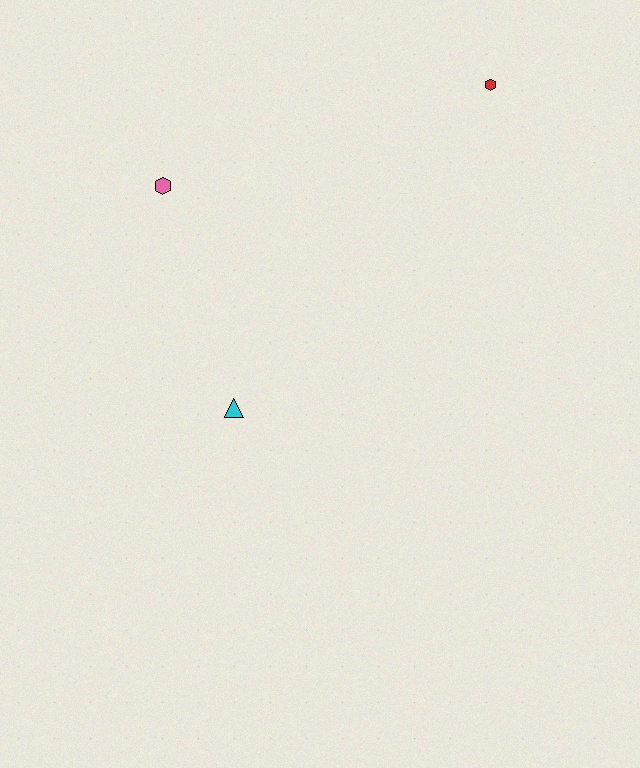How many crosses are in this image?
There are no crosses.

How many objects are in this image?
There are 3 objects.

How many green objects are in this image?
There are no green objects.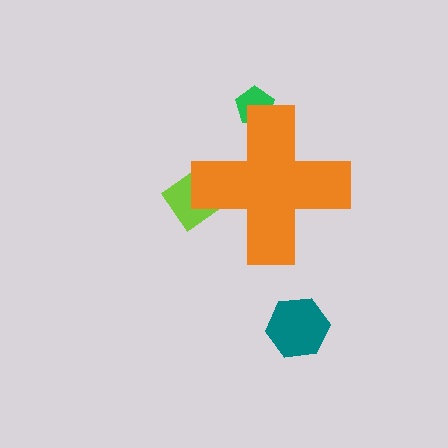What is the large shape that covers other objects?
An orange cross.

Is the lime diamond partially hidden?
Yes, the lime diamond is partially hidden behind the orange cross.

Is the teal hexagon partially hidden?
No, the teal hexagon is fully visible.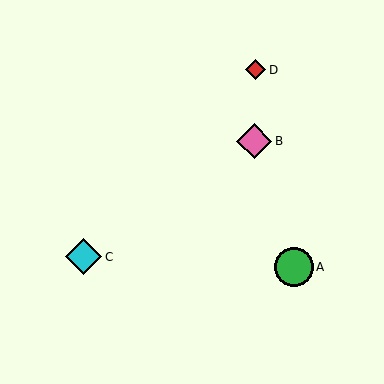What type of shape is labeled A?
Shape A is a green circle.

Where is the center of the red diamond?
The center of the red diamond is at (255, 70).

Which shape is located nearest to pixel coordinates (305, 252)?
The green circle (labeled A) at (294, 267) is nearest to that location.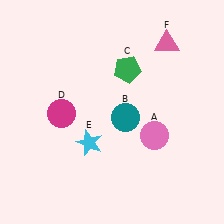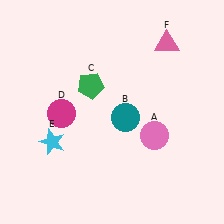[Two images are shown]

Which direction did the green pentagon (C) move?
The green pentagon (C) moved left.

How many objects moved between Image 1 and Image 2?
2 objects moved between the two images.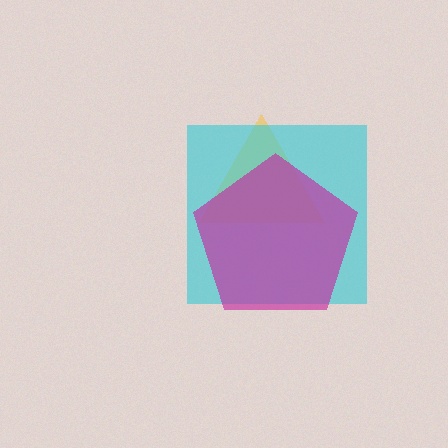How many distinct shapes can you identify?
There are 3 distinct shapes: a yellow triangle, a cyan square, a magenta pentagon.